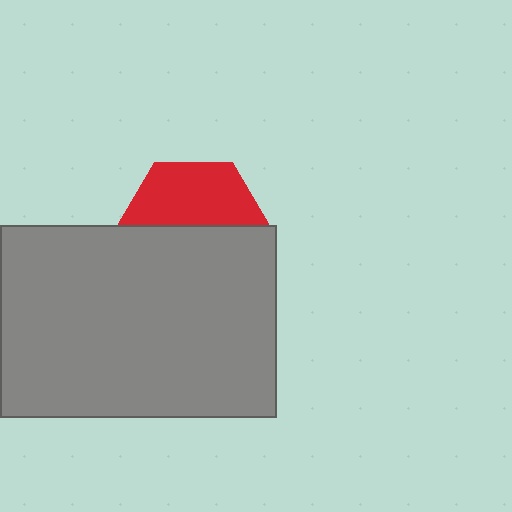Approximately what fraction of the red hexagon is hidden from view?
Roughly 55% of the red hexagon is hidden behind the gray rectangle.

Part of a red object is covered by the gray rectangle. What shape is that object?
It is a hexagon.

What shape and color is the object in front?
The object in front is a gray rectangle.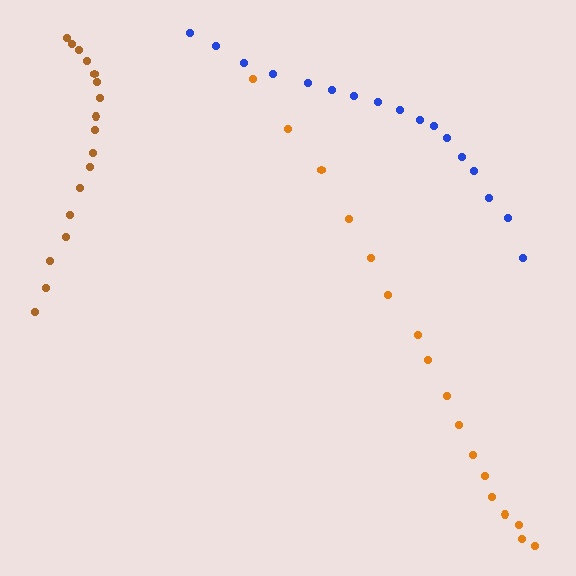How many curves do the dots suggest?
There are 3 distinct paths.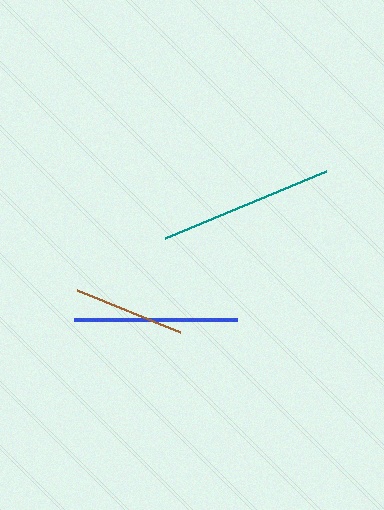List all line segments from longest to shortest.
From longest to shortest: teal, blue, brown.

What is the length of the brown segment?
The brown segment is approximately 112 pixels long.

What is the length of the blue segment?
The blue segment is approximately 163 pixels long.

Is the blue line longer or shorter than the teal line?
The teal line is longer than the blue line.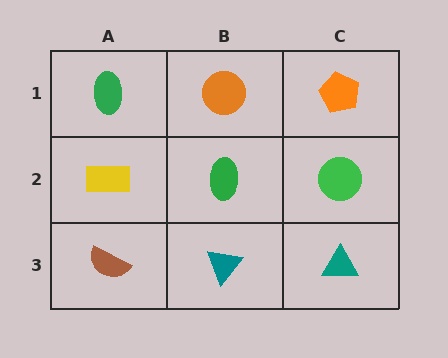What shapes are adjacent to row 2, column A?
A green ellipse (row 1, column A), a brown semicircle (row 3, column A), a green ellipse (row 2, column B).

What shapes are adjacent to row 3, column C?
A green circle (row 2, column C), a teal triangle (row 3, column B).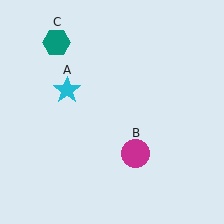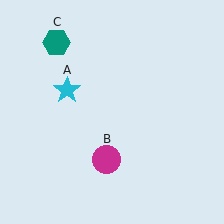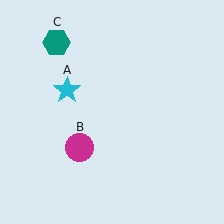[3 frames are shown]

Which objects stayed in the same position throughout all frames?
Cyan star (object A) and teal hexagon (object C) remained stationary.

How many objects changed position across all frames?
1 object changed position: magenta circle (object B).